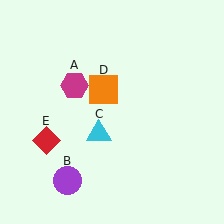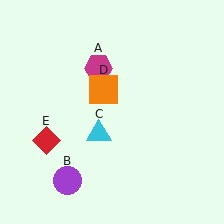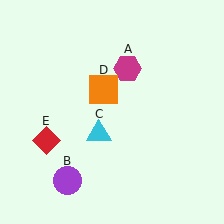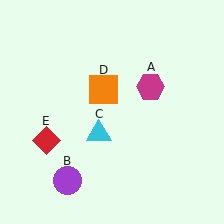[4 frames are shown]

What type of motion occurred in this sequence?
The magenta hexagon (object A) rotated clockwise around the center of the scene.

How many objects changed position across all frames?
1 object changed position: magenta hexagon (object A).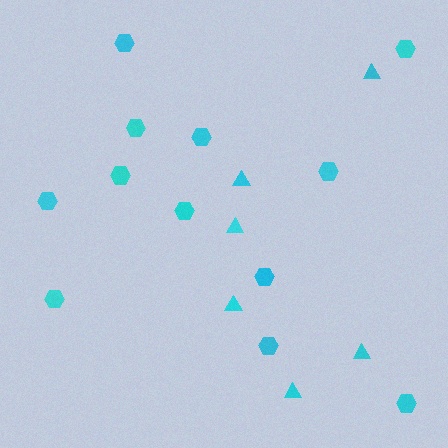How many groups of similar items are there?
There are 2 groups: one group of triangles (6) and one group of hexagons (12).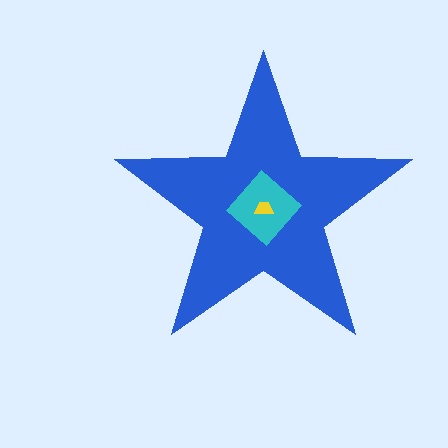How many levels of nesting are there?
3.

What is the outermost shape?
The blue star.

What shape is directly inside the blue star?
The cyan diamond.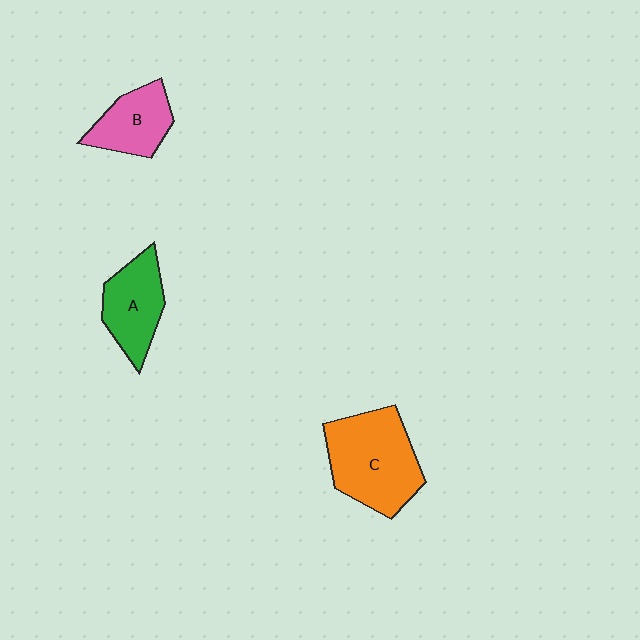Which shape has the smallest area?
Shape B (pink).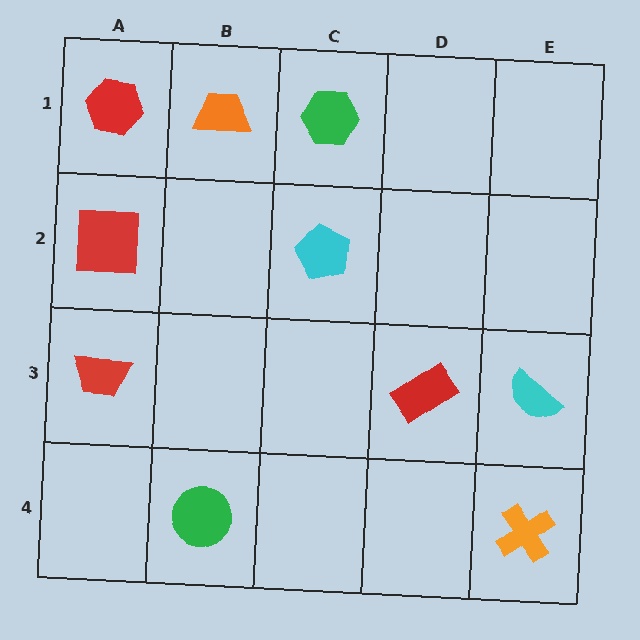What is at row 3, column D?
A red rectangle.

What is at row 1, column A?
A red hexagon.